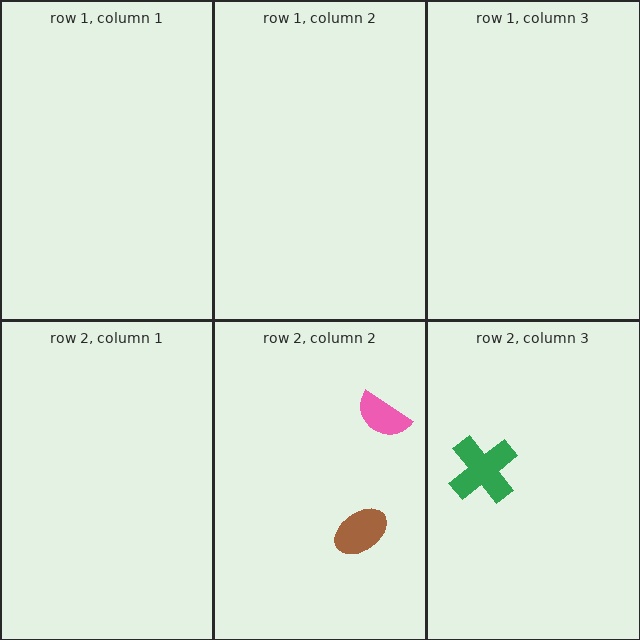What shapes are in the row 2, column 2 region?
The pink semicircle, the brown ellipse.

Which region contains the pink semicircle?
The row 2, column 2 region.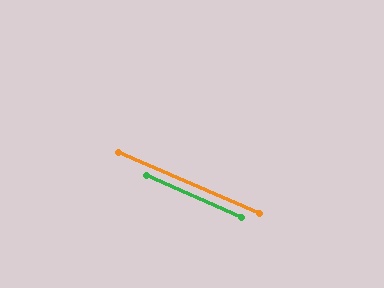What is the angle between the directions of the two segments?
Approximately 1 degree.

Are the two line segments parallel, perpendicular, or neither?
Parallel — their directions differ by only 0.6°.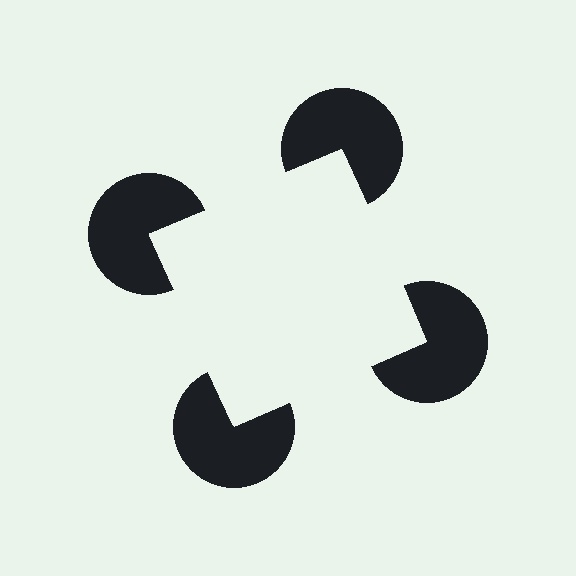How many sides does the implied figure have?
4 sides.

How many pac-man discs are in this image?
There are 4 — one at each vertex of the illusory square.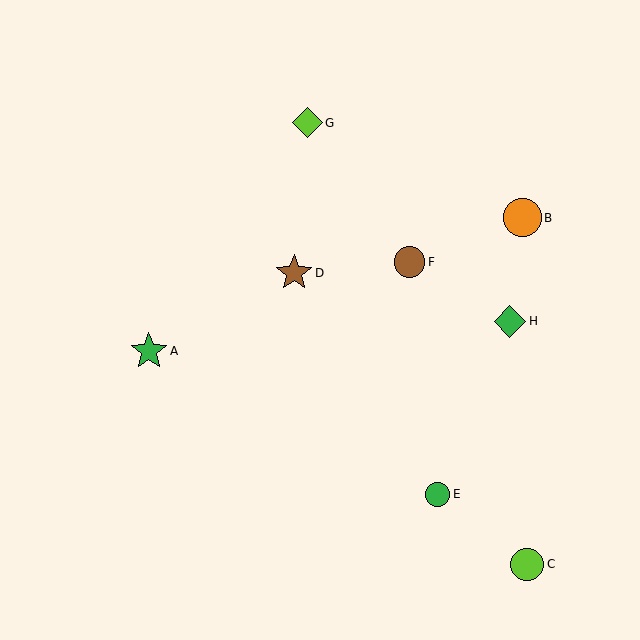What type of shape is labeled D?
Shape D is a brown star.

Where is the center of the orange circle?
The center of the orange circle is at (523, 218).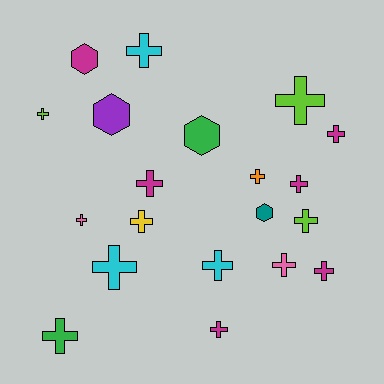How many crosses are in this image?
There are 16 crosses.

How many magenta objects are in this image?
There are 6 magenta objects.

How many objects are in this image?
There are 20 objects.